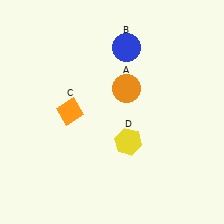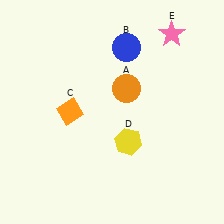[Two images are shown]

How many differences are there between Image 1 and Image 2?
There is 1 difference between the two images.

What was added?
A pink star (E) was added in Image 2.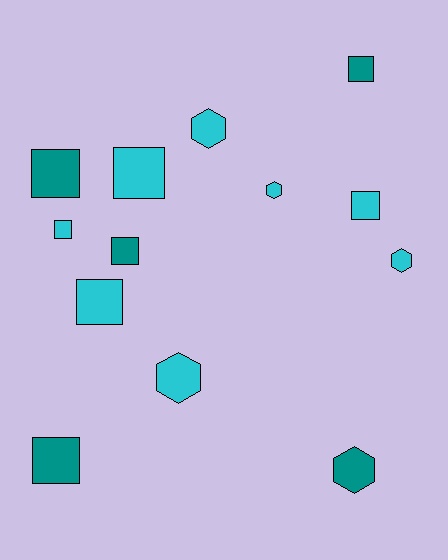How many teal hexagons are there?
There is 1 teal hexagon.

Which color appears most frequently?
Cyan, with 8 objects.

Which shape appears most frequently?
Square, with 8 objects.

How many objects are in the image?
There are 13 objects.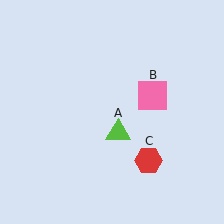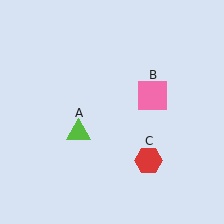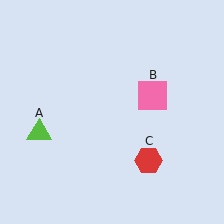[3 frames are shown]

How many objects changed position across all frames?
1 object changed position: lime triangle (object A).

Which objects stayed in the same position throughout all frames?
Pink square (object B) and red hexagon (object C) remained stationary.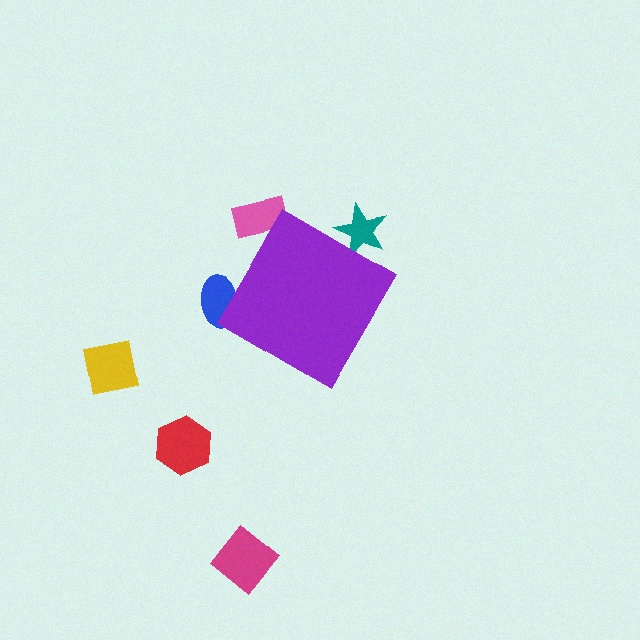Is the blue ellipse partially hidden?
Yes, the blue ellipse is partially hidden behind the purple diamond.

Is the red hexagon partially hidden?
No, the red hexagon is fully visible.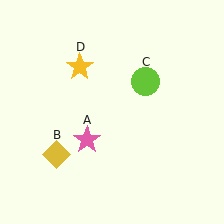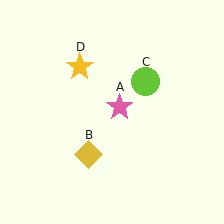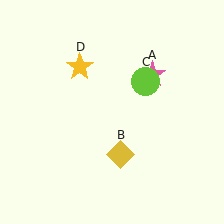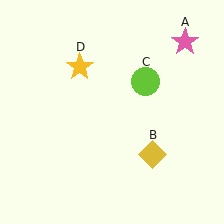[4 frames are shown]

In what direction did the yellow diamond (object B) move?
The yellow diamond (object B) moved right.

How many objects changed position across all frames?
2 objects changed position: pink star (object A), yellow diamond (object B).